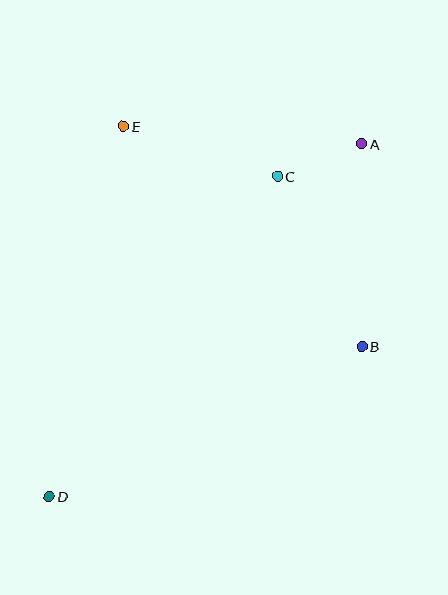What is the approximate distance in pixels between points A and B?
The distance between A and B is approximately 203 pixels.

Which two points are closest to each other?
Points A and C are closest to each other.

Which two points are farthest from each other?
Points A and D are farthest from each other.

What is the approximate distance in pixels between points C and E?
The distance between C and E is approximately 162 pixels.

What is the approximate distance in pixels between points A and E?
The distance between A and E is approximately 239 pixels.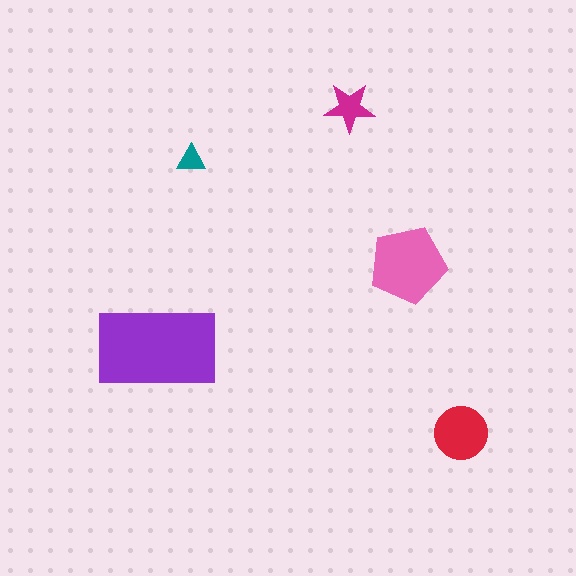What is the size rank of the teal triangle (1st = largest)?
5th.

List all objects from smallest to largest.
The teal triangle, the magenta star, the red circle, the pink pentagon, the purple rectangle.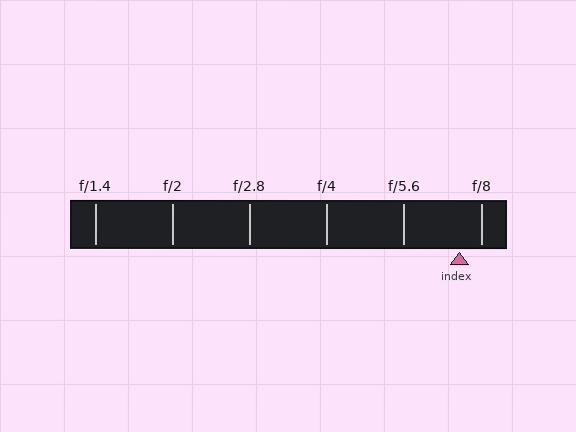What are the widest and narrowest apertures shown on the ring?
The widest aperture shown is f/1.4 and the narrowest is f/8.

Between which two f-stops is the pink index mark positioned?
The index mark is between f/5.6 and f/8.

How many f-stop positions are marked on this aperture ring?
There are 6 f-stop positions marked.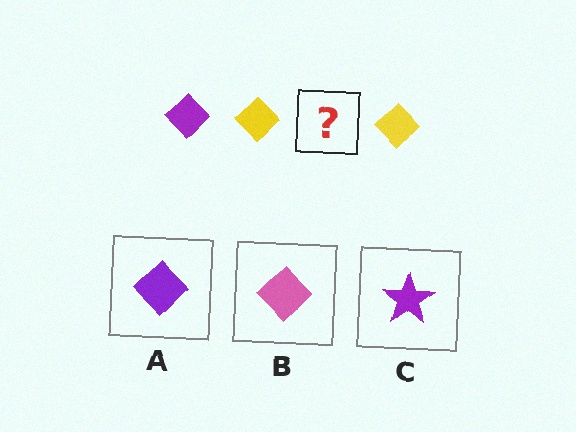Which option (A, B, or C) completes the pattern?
A.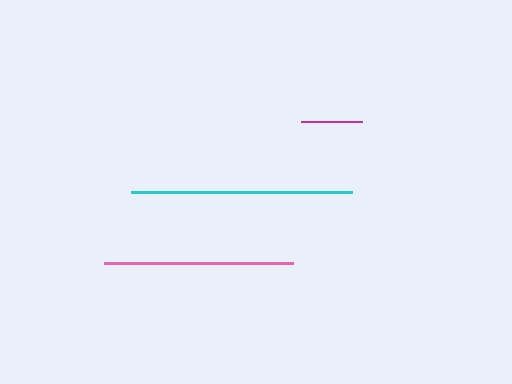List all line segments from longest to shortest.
From longest to shortest: cyan, pink, magenta.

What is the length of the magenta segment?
The magenta segment is approximately 61 pixels long.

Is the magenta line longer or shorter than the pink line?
The pink line is longer than the magenta line.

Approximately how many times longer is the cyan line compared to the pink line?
The cyan line is approximately 1.2 times the length of the pink line.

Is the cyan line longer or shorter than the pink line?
The cyan line is longer than the pink line.